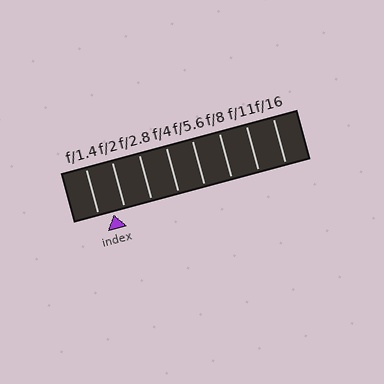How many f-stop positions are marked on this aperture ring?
There are 8 f-stop positions marked.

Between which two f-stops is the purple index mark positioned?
The index mark is between f/1.4 and f/2.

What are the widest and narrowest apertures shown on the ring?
The widest aperture shown is f/1.4 and the narrowest is f/16.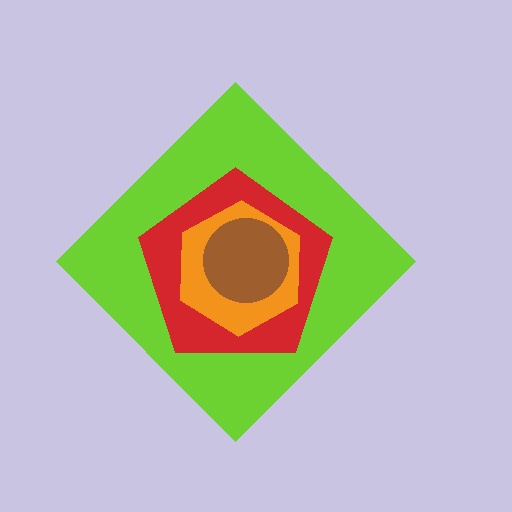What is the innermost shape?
The brown circle.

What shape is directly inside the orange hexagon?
The brown circle.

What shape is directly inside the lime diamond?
The red pentagon.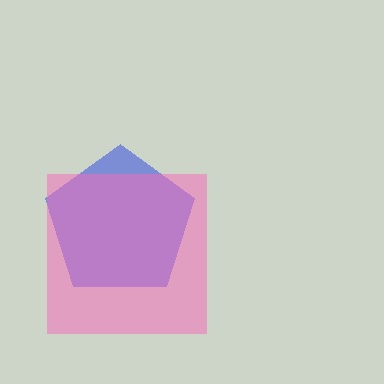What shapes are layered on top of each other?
The layered shapes are: a blue pentagon, a pink square.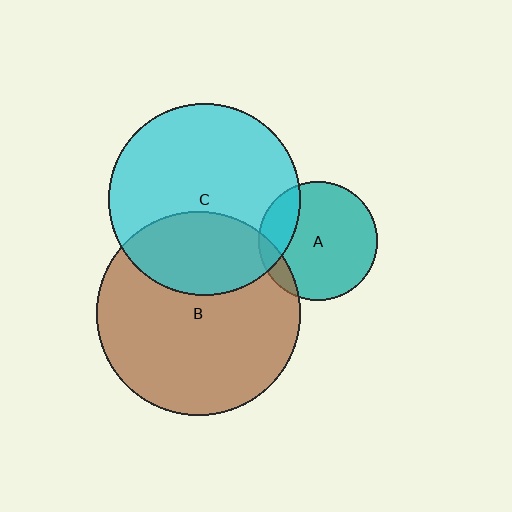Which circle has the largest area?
Circle B (brown).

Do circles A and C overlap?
Yes.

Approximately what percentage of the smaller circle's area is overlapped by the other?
Approximately 20%.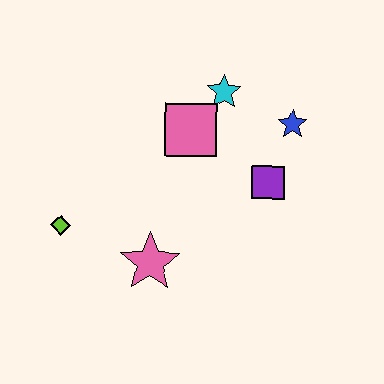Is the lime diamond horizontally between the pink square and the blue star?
No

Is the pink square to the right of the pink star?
Yes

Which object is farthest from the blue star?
The lime diamond is farthest from the blue star.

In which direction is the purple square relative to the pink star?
The purple square is to the right of the pink star.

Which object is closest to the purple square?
The blue star is closest to the purple square.